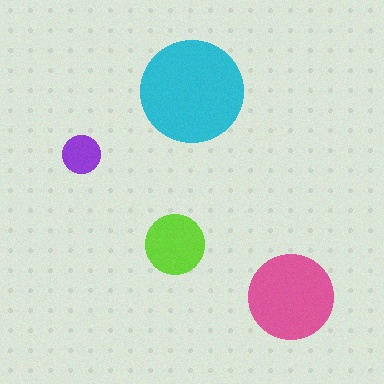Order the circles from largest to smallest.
the cyan one, the pink one, the lime one, the purple one.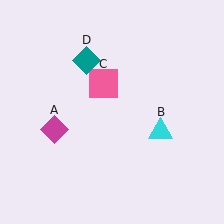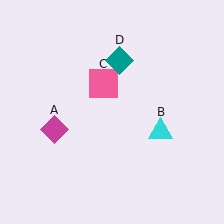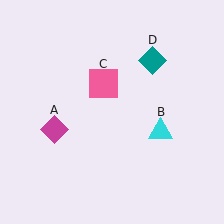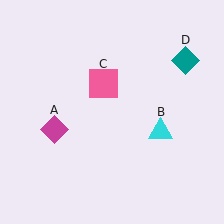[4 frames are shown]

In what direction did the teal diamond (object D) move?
The teal diamond (object D) moved right.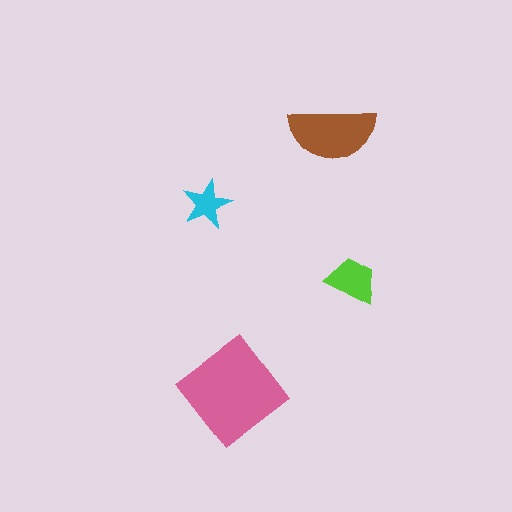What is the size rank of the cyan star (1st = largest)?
4th.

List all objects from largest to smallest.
The pink diamond, the brown semicircle, the lime trapezoid, the cyan star.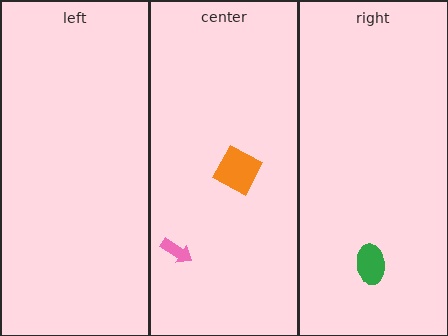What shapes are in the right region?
The green ellipse.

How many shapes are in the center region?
2.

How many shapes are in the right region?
1.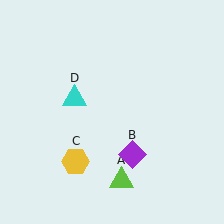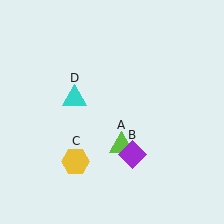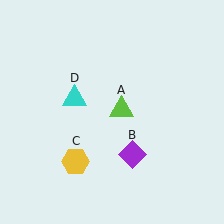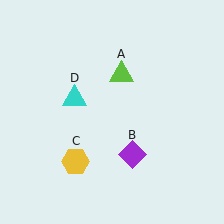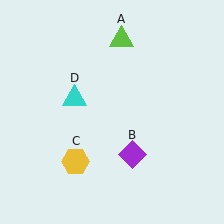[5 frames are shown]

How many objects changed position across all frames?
1 object changed position: lime triangle (object A).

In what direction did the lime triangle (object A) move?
The lime triangle (object A) moved up.